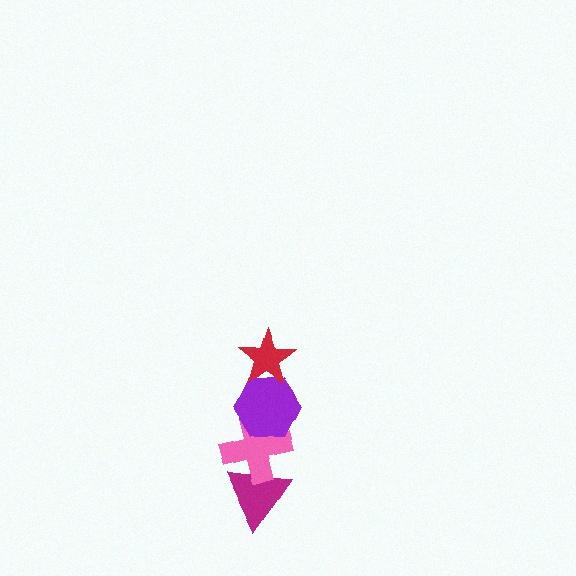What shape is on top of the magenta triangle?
The pink cross is on top of the magenta triangle.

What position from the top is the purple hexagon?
The purple hexagon is 2nd from the top.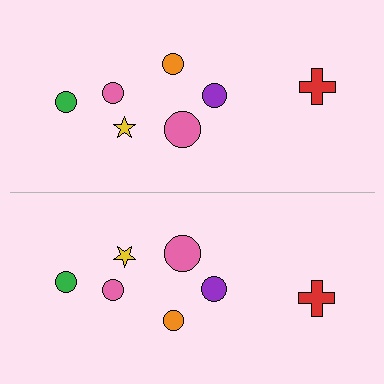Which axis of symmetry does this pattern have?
The pattern has a horizontal axis of symmetry running through the center of the image.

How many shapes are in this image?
There are 14 shapes in this image.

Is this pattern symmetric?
Yes, this pattern has bilateral (reflection) symmetry.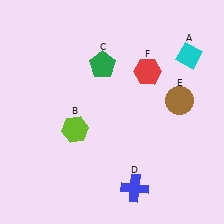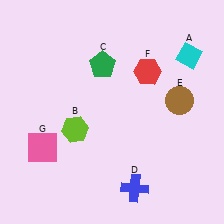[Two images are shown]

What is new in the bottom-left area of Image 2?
A pink square (G) was added in the bottom-left area of Image 2.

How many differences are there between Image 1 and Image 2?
There is 1 difference between the two images.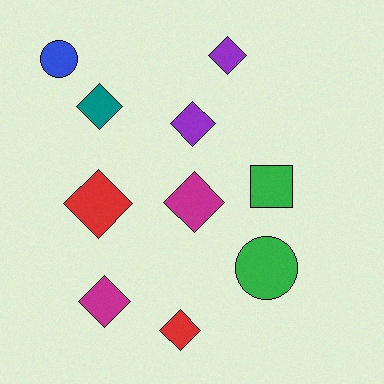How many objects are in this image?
There are 10 objects.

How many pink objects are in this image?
There are no pink objects.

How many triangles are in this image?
There are no triangles.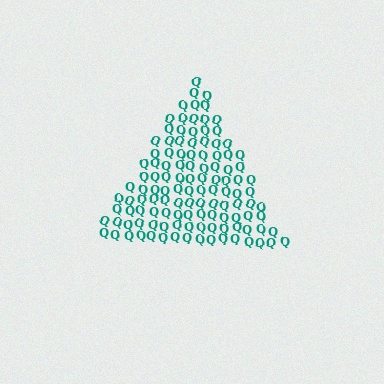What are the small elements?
The small elements are letter Q's.